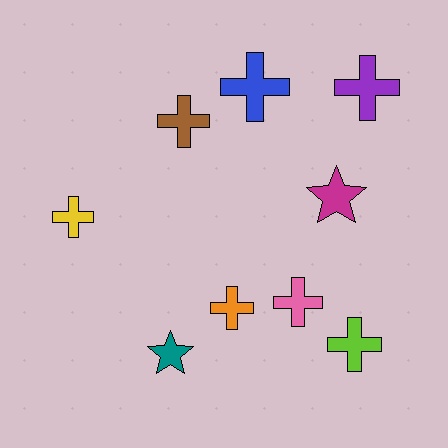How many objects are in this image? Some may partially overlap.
There are 9 objects.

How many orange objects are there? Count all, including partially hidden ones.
There is 1 orange object.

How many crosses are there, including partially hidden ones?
There are 7 crosses.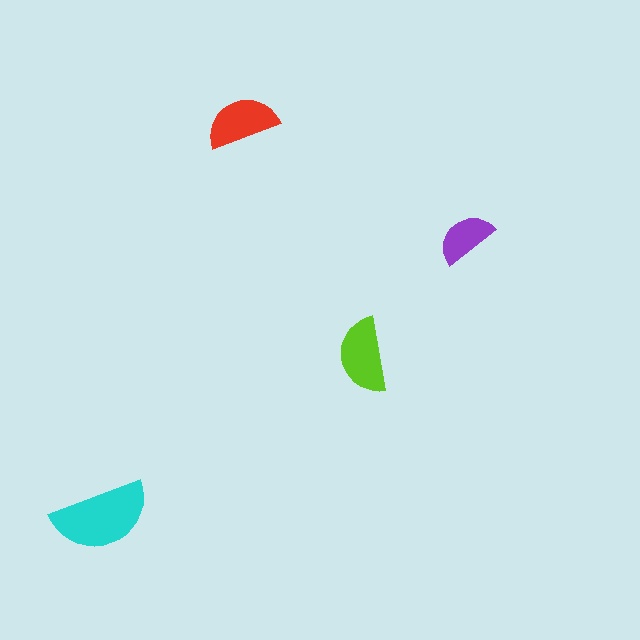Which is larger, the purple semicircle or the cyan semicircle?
The cyan one.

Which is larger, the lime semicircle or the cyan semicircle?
The cyan one.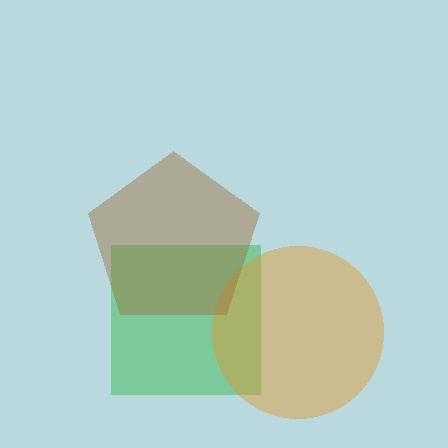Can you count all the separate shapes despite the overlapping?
Yes, there are 3 separate shapes.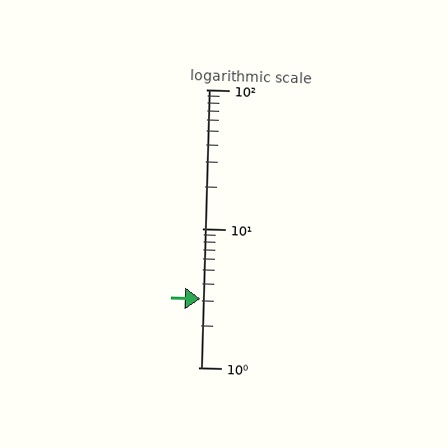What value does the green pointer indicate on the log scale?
The pointer indicates approximately 3.1.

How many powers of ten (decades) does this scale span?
The scale spans 2 decades, from 1 to 100.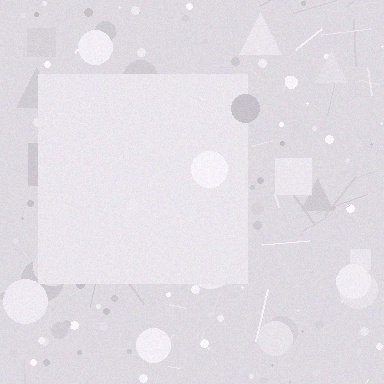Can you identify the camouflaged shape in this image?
The camouflaged shape is a square.